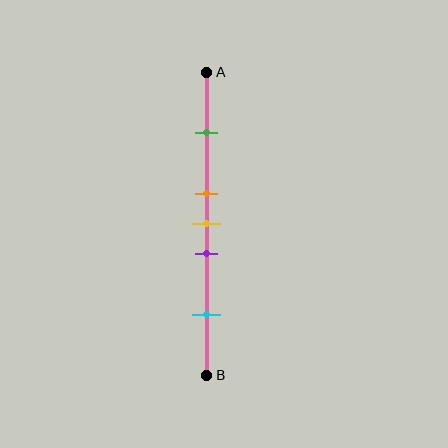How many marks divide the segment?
There are 5 marks dividing the segment.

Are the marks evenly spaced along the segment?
No, the marks are not evenly spaced.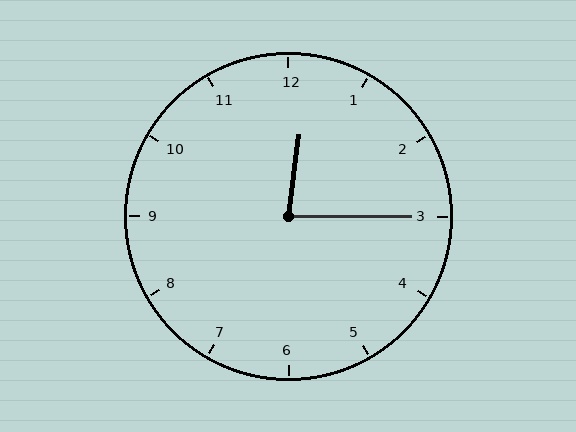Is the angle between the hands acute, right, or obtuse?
It is acute.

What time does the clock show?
12:15.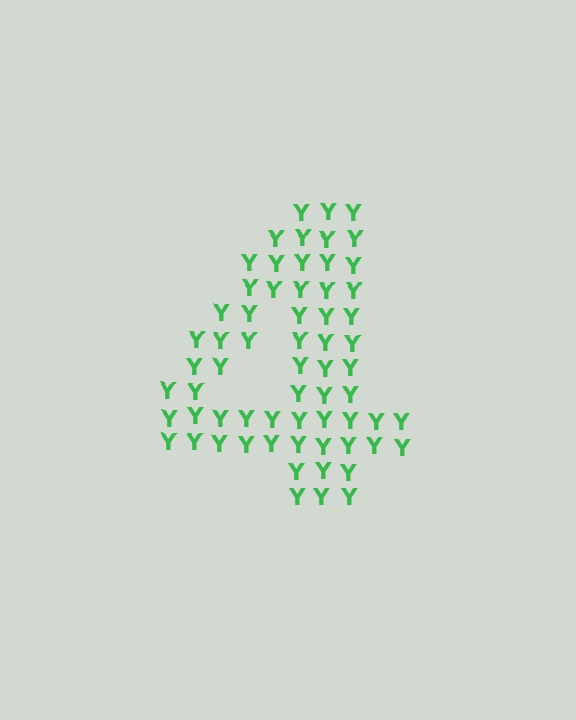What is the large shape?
The large shape is the digit 4.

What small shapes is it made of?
It is made of small letter Y's.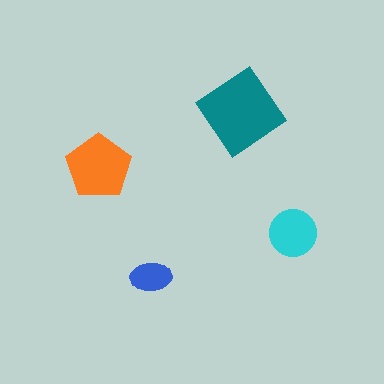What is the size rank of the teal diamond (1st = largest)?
1st.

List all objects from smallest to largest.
The blue ellipse, the cyan circle, the orange pentagon, the teal diamond.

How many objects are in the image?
There are 4 objects in the image.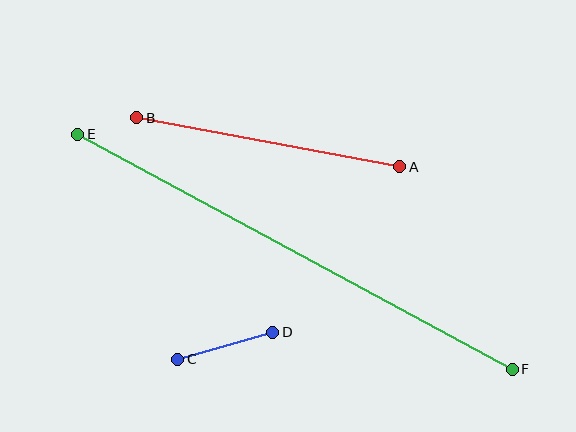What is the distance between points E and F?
The distance is approximately 494 pixels.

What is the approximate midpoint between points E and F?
The midpoint is at approximately (295, 252) pixels.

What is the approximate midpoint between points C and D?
The midpoint is at approximately (225, 346) pixels.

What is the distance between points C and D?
The distance is approximately 99 pixels.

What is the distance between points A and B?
The distance is approximately 267 pixels.